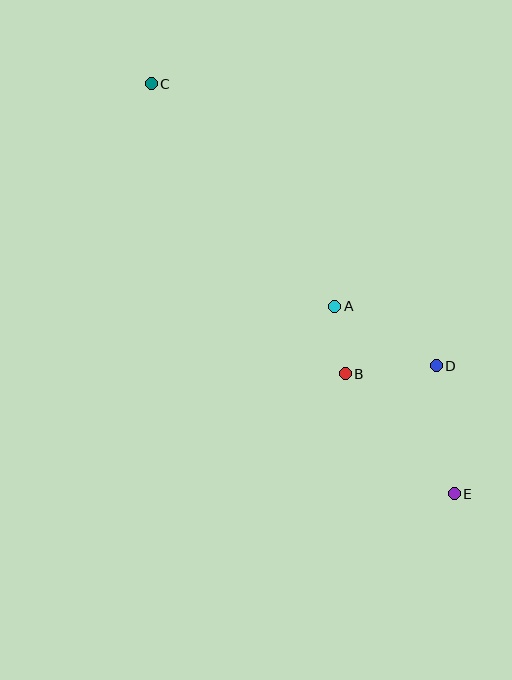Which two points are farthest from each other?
Points C and E are farthest from each other.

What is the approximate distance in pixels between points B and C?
The distance between B and C is approximately 349 pixels.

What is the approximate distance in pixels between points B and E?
The distance between B and E is approximately 162 pixels.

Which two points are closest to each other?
Points A and B are closest to each other.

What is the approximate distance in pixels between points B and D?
The distance between B and D is approximately 91 pixels.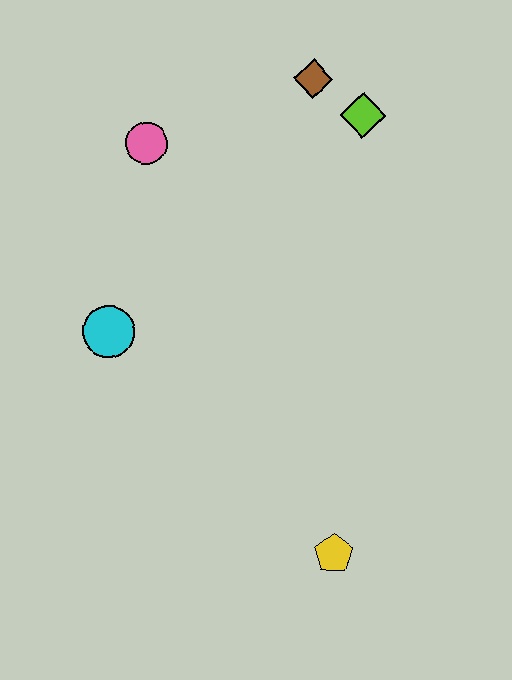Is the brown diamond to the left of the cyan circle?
No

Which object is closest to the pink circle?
The brown diamond is closest to the pink circle.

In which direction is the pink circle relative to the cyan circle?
The pink circle is above the cyan circle.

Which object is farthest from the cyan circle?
The lime diamond is farthest from the cyan circle.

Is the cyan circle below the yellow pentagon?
No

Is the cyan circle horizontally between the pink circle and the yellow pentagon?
No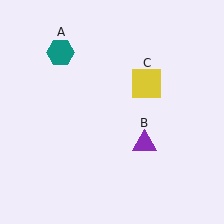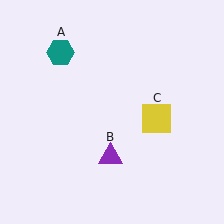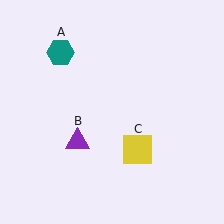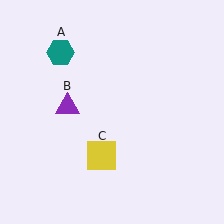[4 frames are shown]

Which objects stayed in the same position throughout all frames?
Teal hexagon (object A) remained stationary.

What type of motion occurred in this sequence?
The purple triangle (object B), yellow square (object C) rotated clockwise around the center of the scene.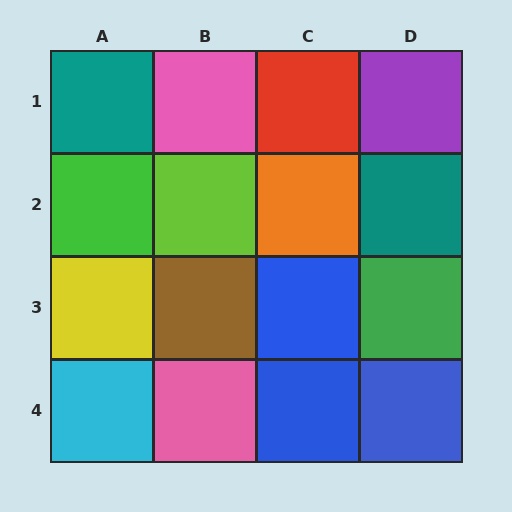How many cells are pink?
2 cells are pink.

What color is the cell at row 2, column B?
Lime.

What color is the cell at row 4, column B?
Pink.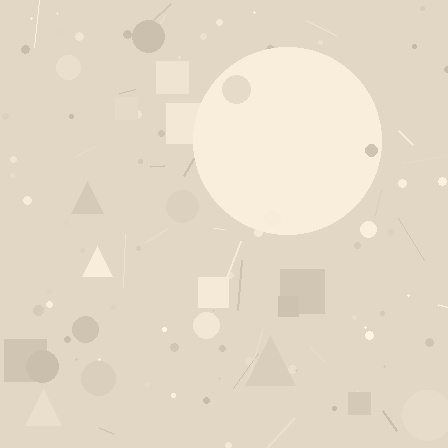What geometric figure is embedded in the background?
A circle is embedded in the background.